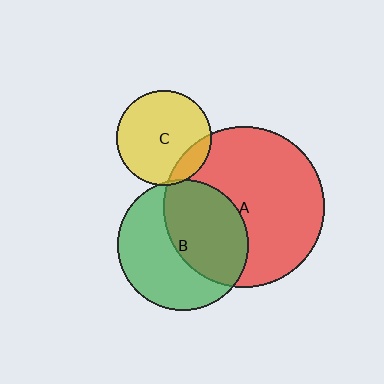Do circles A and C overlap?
Yes.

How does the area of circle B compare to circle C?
Approximately 1.9 times.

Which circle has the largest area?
Circle A (red).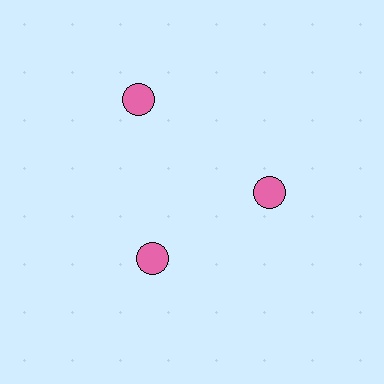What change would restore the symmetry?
The symmetry would be restored by moving it inward, back onto the ring so that all 3 circles sit at equal angles and equal distance from the center.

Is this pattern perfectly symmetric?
No. The 3 pink circles are arranged in a ring, but one element near the 11 o'clock position is pushed outward from the center, breaking the 3-fold rotational symmetry.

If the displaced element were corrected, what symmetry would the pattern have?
It would have 3-fold rotational symmetry — the pattern would map onto itself every 120 degrees.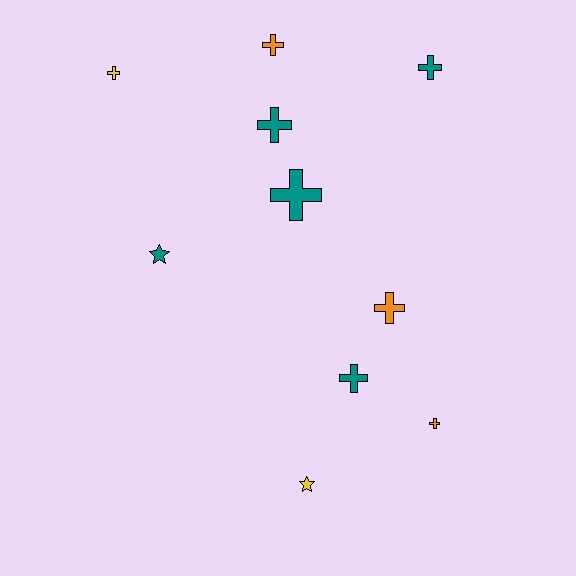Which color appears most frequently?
Teal, with 5 objects.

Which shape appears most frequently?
Cross, with 8 objects.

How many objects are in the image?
There are 10 objects.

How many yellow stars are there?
There is 1 yellow star.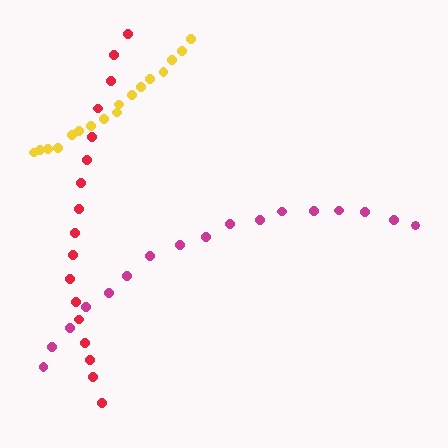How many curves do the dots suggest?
There are 3 distinct paths.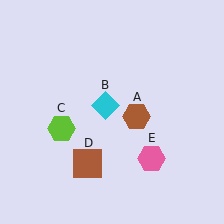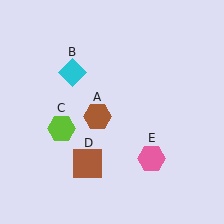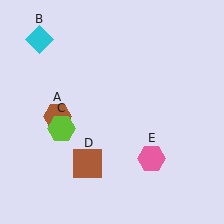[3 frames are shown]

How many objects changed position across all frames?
2 objects changed position: brown hexagon (object A), cyan diamond (object B).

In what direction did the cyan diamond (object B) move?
The cyan diamond (object B) moved up and to the left.